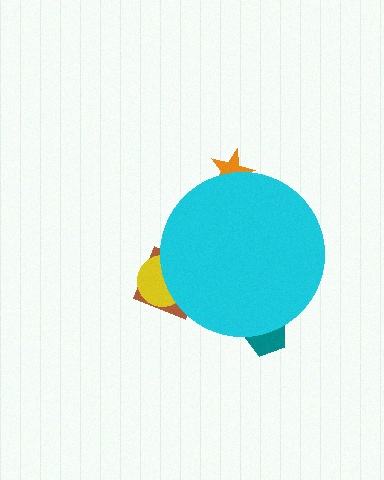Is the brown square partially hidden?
Yes, the brown square is partially hidden behind the cyan circle.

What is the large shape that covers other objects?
A cyan circle.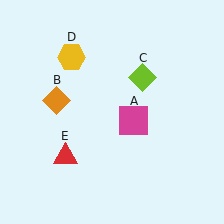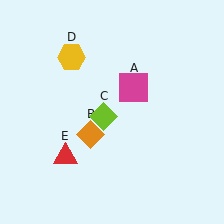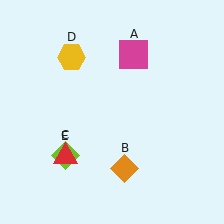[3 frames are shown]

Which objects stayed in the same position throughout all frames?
Yellow hexagon (object D) and red triangle (object E) remained stationary.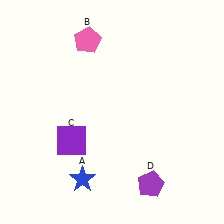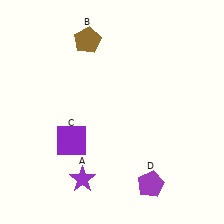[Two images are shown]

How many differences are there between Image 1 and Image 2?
There are 2 differences between the two images.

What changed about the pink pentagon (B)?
In Image 1, B is pink. In Image 2, it changed to brown.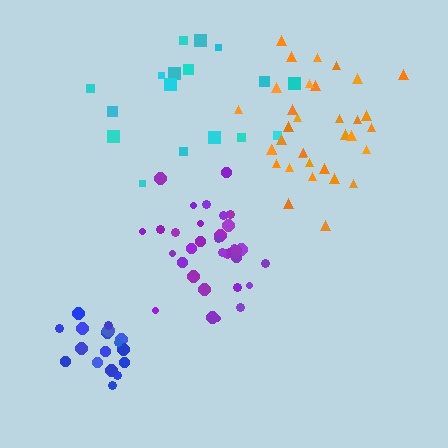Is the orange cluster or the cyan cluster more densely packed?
Orange.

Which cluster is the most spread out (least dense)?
Cyan.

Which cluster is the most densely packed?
Blue.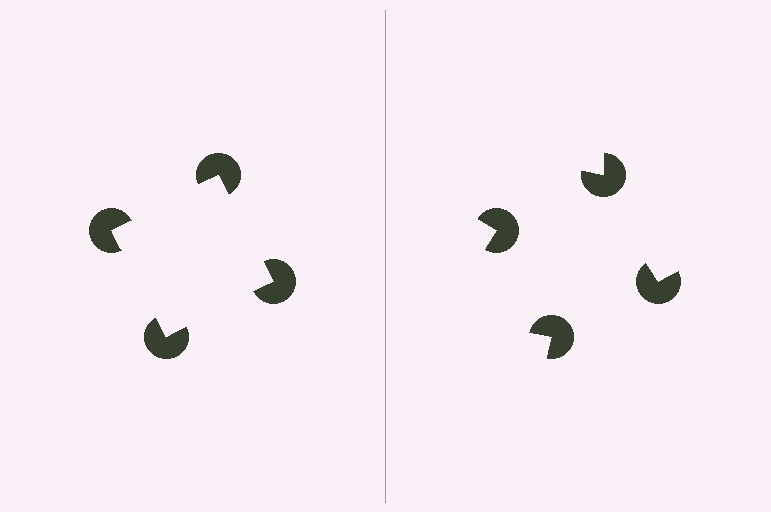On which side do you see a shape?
An illusory square appears on the left side. On the right side the wedge cuts are rotated, so no coherent shape forms.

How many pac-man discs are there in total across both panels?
8 — 4 on each side.